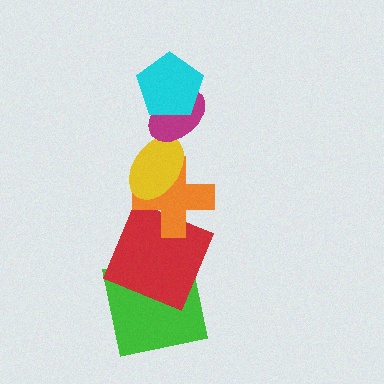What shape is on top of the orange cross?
The yellow ellipse is on top of the orange cross.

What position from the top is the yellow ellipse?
The yellow ellipse is 3rd from the top.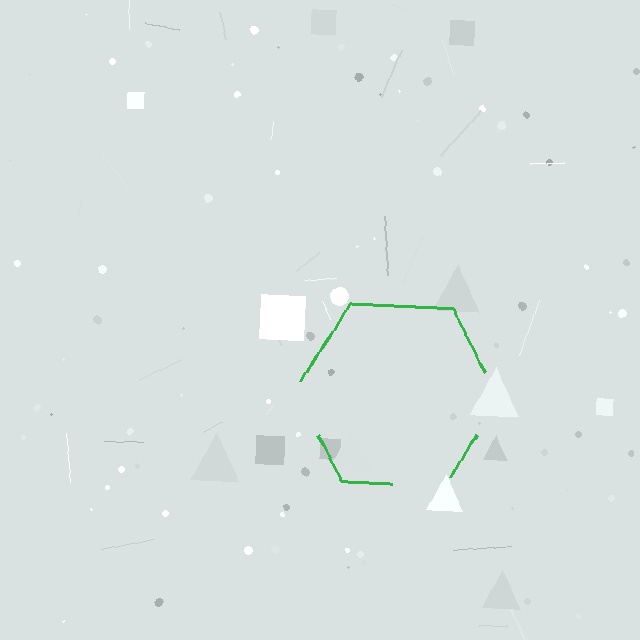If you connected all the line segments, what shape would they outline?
They would outline a hexagon.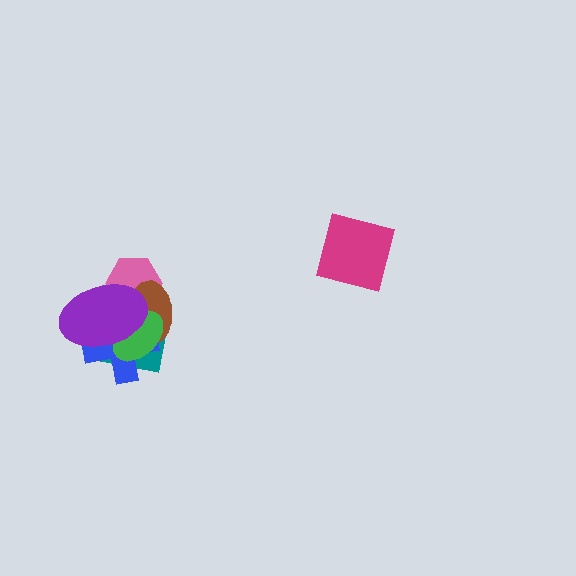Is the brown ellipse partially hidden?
Yes, it is partially covered by another shape.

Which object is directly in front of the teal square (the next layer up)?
The brown ellipse is directly in front of the teal square.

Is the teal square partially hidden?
Yes, it is partially covered by another shape.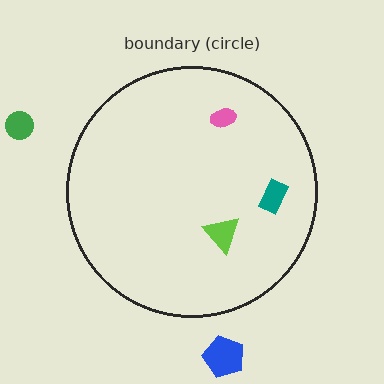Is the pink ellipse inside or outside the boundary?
Inside.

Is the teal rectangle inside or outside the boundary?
Inside.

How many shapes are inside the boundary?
3 inside, 2 outside.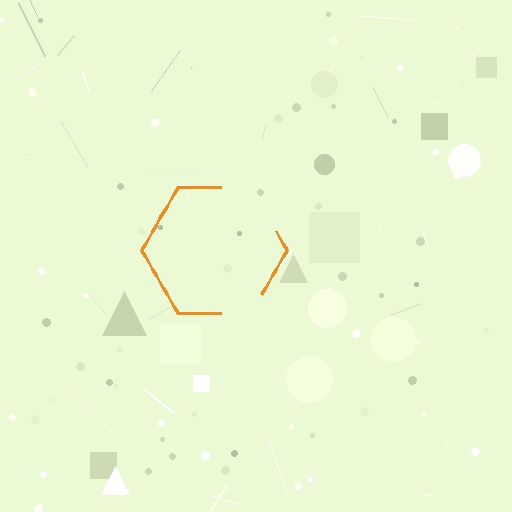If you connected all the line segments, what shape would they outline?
They would outline a hexagon.